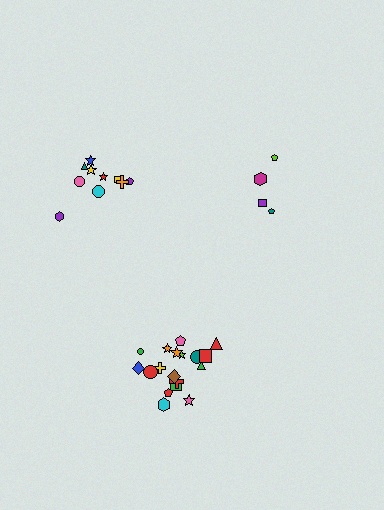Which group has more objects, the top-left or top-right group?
The top-left group.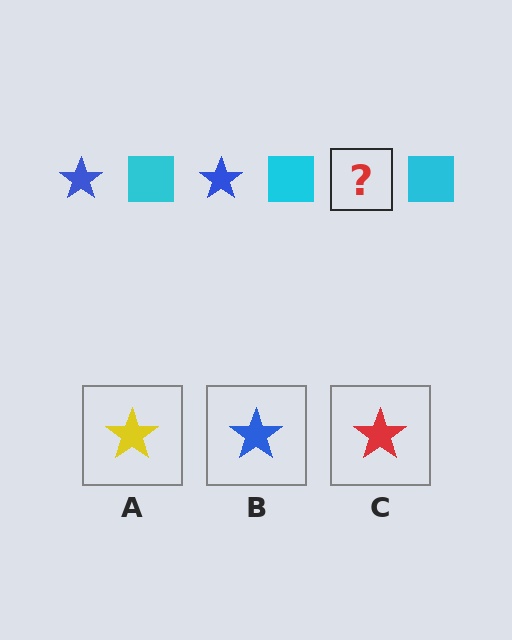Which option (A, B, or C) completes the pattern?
B.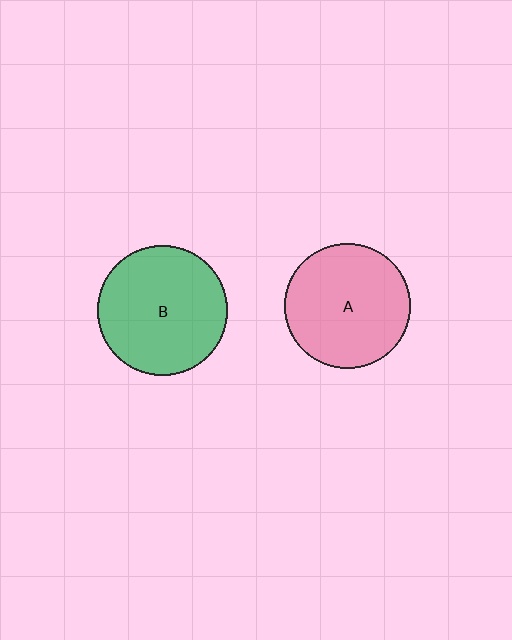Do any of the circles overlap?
No, none of the circles overlap.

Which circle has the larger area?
Circle B (green).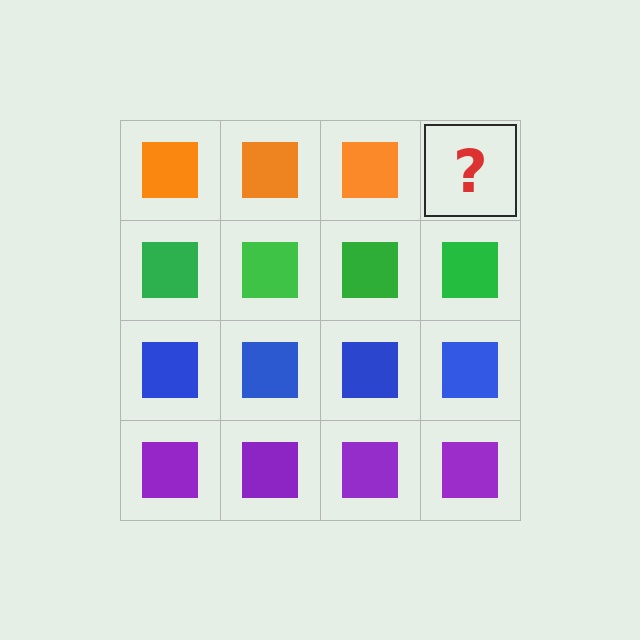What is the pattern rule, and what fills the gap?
The rule is that each row has a consistent color. The gap should be filled with an orange square.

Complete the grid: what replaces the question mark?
The question mark should be replaced with an orange square.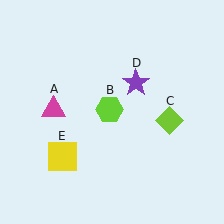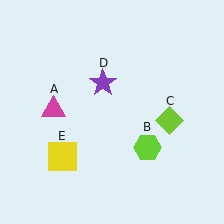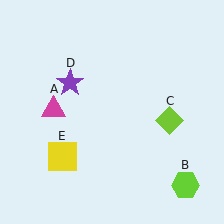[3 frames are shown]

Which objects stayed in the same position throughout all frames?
Magenta triangle (object A) and lime diamond (object C) and yellow square (object E) remained stationary.